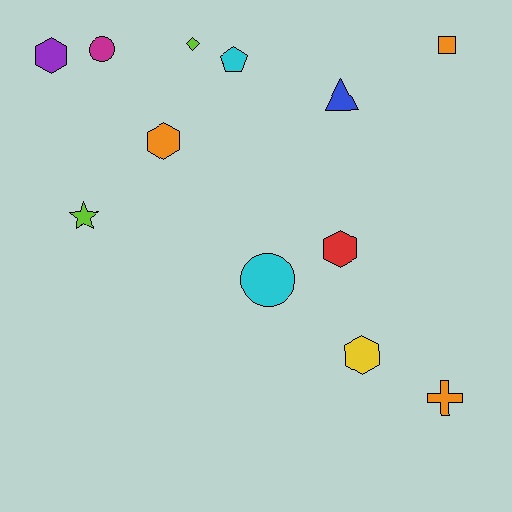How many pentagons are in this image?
There is 1 pentagon.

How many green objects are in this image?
There are no green objects.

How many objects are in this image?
There are 12 objects.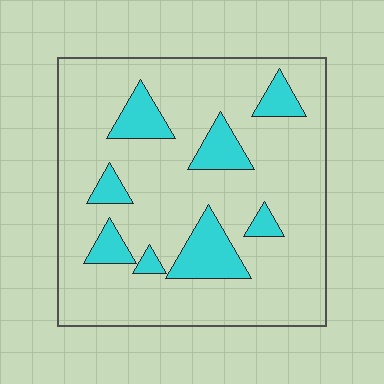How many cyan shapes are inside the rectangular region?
8.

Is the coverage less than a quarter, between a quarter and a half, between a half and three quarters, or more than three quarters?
Less than a quarter.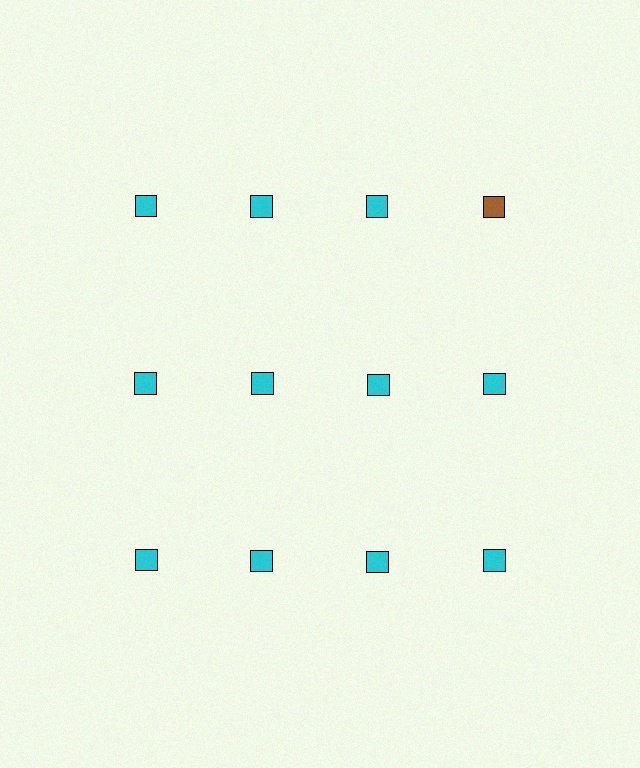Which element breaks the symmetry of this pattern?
The brown square in the top row, second from right column breaks the symmetry. All other shapes are cyan squares.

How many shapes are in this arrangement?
There are 12 shapes arranged in a grid pattern.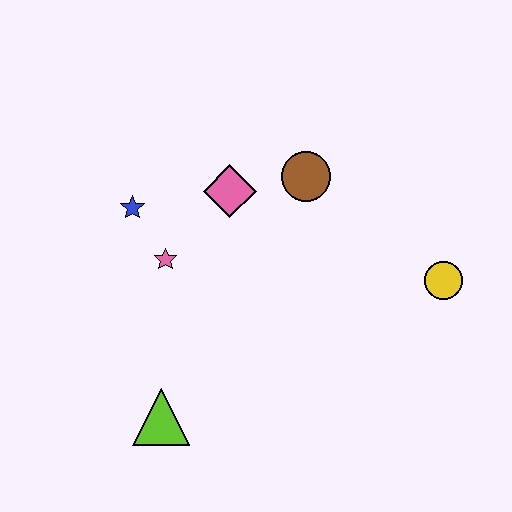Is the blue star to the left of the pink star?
Yes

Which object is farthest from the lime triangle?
The yellow circle is farthest from the lime triangle.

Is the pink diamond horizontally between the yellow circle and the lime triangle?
Yes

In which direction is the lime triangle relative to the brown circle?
The lime triangle is below the brown circle.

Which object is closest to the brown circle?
The pink diamond is closest to the brown circle.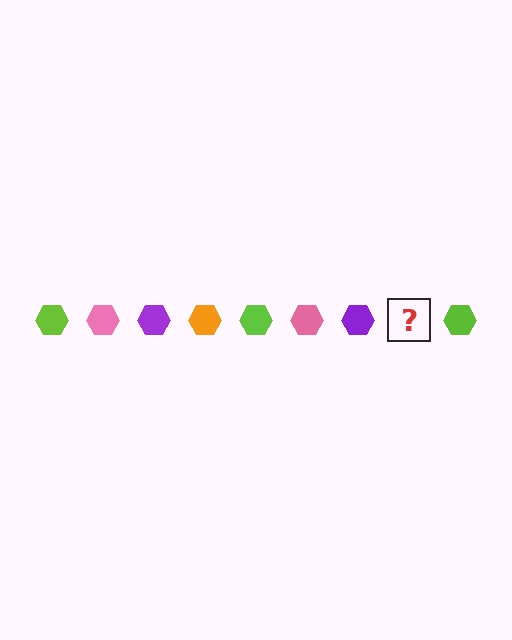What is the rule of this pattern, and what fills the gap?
The rule is that the pattern cycles through lime, pink, purple, orange hexagons. The gap should be filled with an orange hexagon.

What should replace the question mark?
The question mark should be replaced with an orange hexagon.